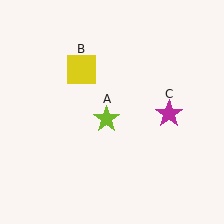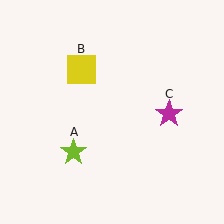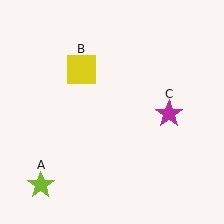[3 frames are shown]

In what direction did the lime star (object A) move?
The lime star (object A) moved down and to the left.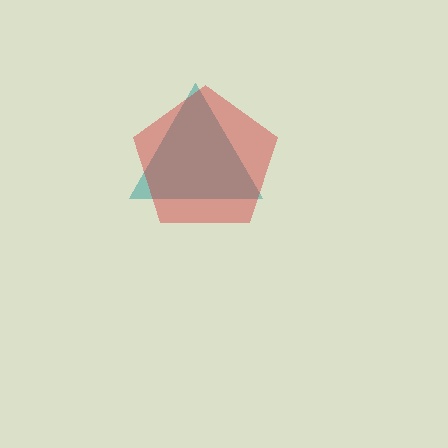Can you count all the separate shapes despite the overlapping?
Yes, there are 2 separate shapes.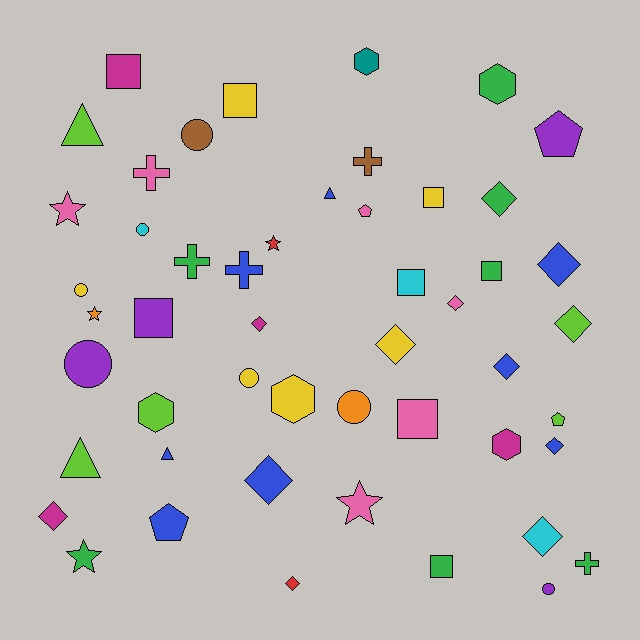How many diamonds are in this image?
There are 12 diamonds.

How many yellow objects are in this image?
There are 6 yellow objects.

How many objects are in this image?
There are 50 objects.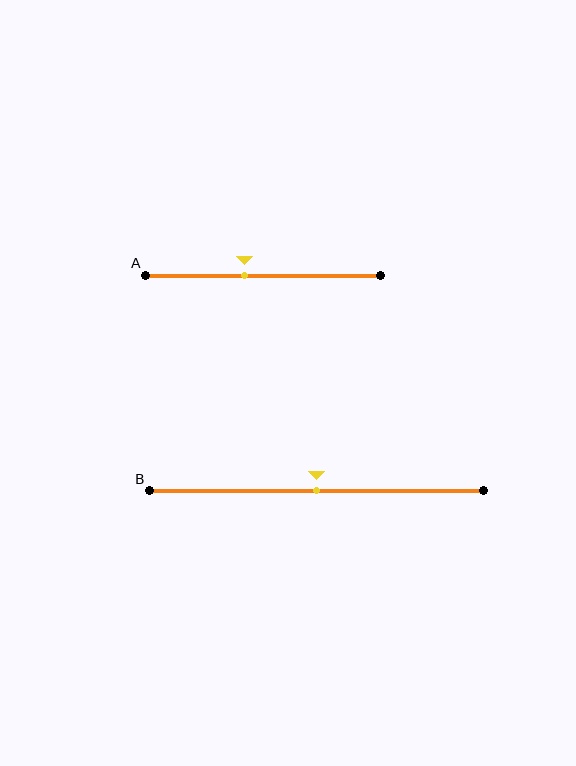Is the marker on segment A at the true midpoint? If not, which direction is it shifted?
No, the marker on segment A is shifted to the left by about 8% of the segment length.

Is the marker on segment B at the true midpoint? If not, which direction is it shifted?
Yes, the marker on segment B is at the true midpoint.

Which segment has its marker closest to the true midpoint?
Segment B has its marker closest to the true midpoint.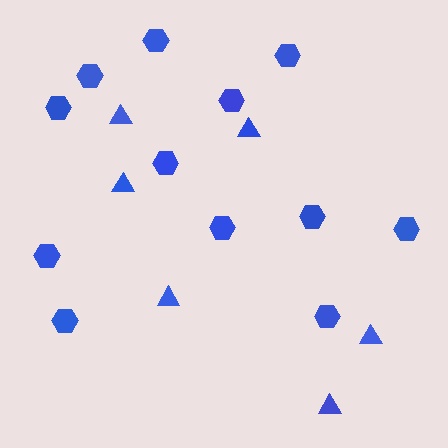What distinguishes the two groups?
There are 2 groups: one group of triangles (6) and one group of hexagons (12).